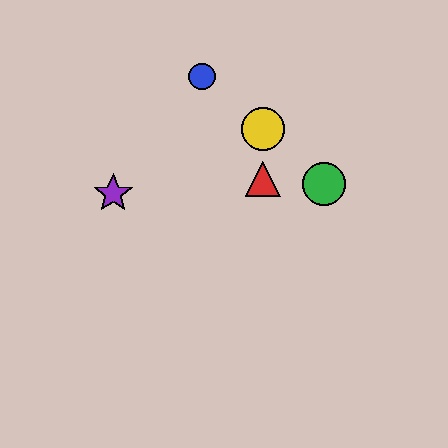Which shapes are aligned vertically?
The red triangle, the yellow circle are aligned vertically.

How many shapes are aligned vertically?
2 shapes (the red triangle, the yellow circle) are aligned vertically.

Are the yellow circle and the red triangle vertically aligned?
Yes, both are at x≈263.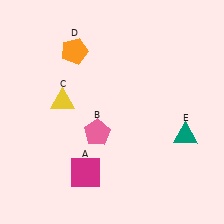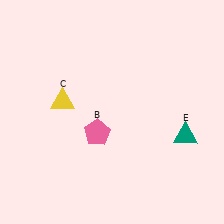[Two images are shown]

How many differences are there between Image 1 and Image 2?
There are 2 differences between the two images.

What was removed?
The magenta square (A), the orange pentagon (D) were removed in Image 2.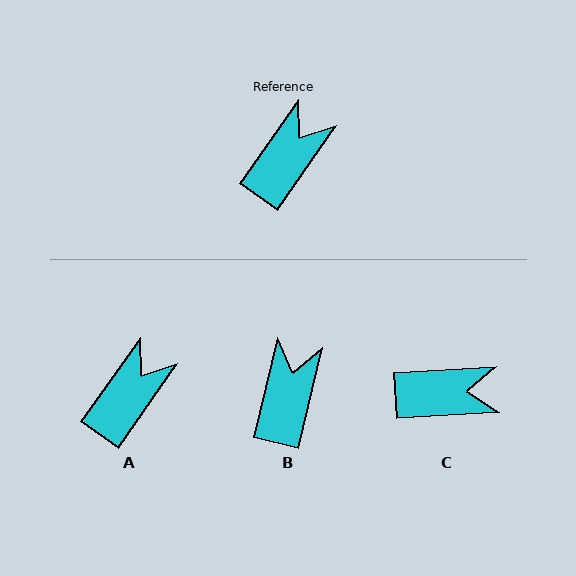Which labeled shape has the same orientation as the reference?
A.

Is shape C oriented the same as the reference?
No, it is off by about 51 degrees.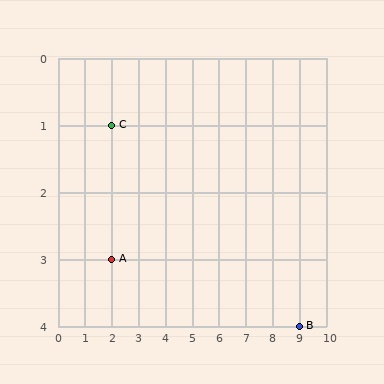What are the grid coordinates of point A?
Point A is at grid coordinates (2, 3).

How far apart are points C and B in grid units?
Points C and B are 7 columns and 3 rows apart (about 7.6 grid units diagonally).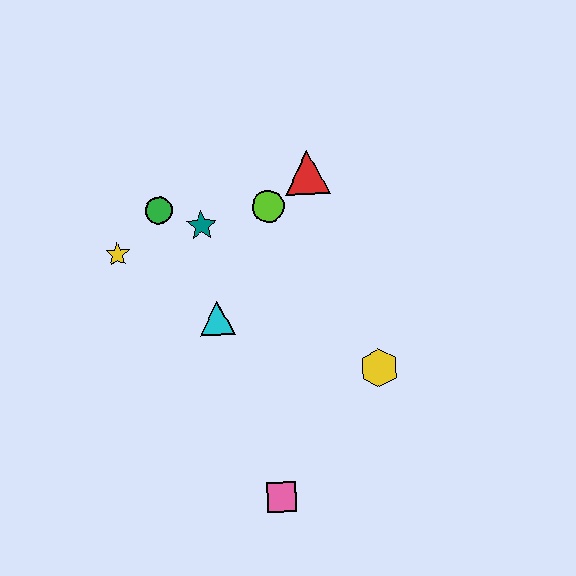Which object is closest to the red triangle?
The lime circle is closest to the red triangle.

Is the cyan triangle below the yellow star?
Yes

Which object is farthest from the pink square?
The red triangle is farthest from the pink square.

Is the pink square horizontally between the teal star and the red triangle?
Yes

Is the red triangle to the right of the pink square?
Yes